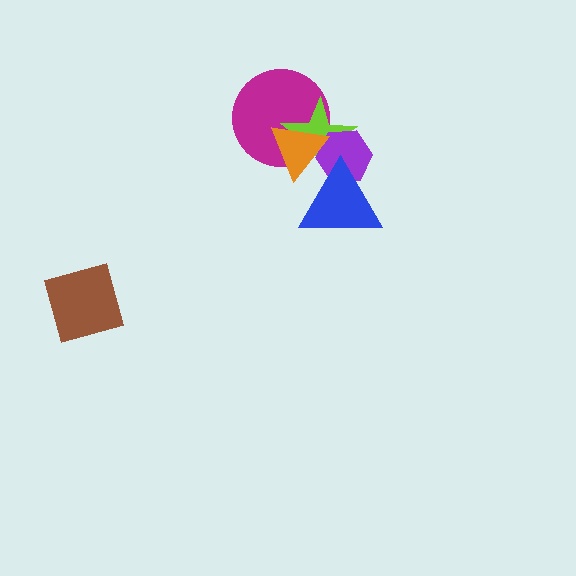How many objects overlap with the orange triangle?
4 objects overlap with the orange triangle.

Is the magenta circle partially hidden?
Yes, it is partially covered by another shape.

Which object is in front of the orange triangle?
The blue triangle is in front of the orange triangle.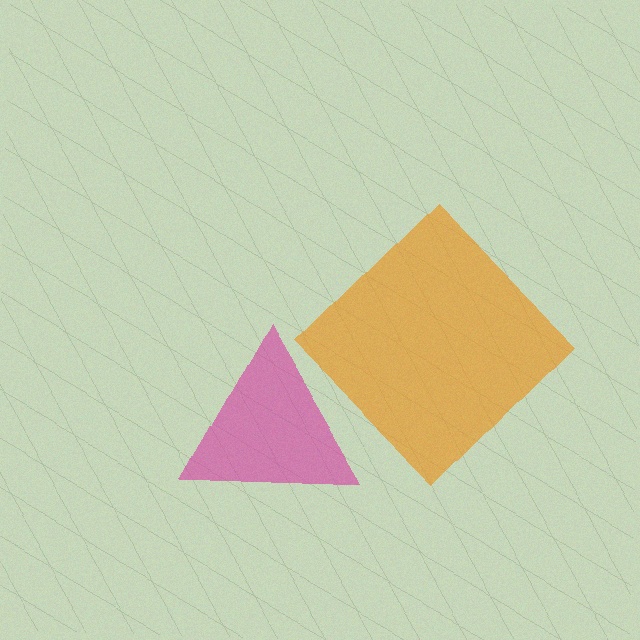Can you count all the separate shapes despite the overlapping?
Yes, there are 2 separate shapes.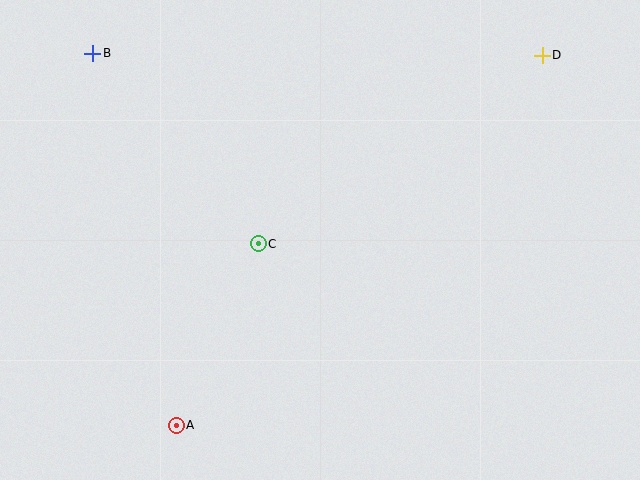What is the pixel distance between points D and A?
The distance between D and A is 520 pixels.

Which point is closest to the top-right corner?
Point D is closest to the top-right corner.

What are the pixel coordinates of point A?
Point A is at (176, 425).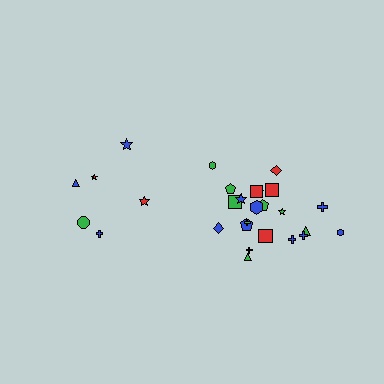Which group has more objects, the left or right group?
The right group.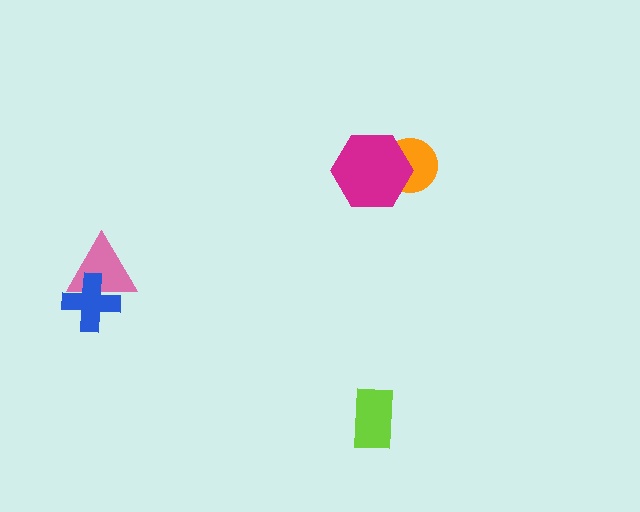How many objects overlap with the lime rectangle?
0 objects overlap with the lime rectangle.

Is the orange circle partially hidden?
Yes, it is partially covered by another shape.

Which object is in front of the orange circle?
The magenta hexagon is in front of the orange circle.